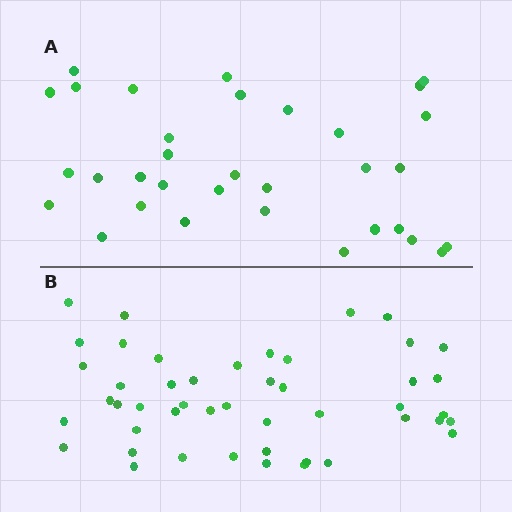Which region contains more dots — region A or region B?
Region B (the bottom region) has more dots.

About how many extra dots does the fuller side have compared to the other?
Region B has approximately 15 more dots than region A.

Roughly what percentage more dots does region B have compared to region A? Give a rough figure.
About 40% more.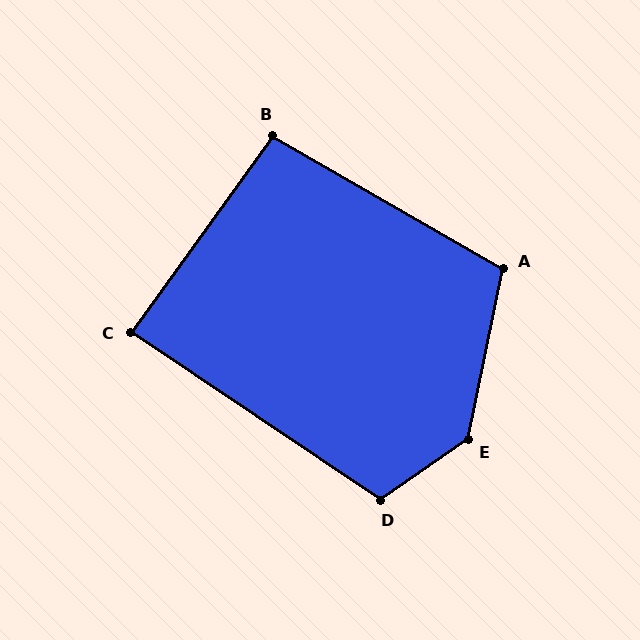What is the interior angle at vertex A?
Approximately 108 degrees (obtuse).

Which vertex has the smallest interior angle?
C, at approximately 88 degrees.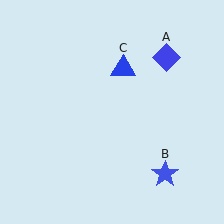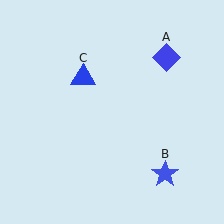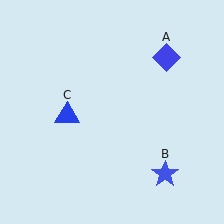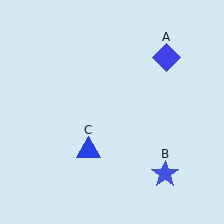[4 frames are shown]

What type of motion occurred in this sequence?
The blue triangle (object C) rotated counterclockwise around the center of the scene.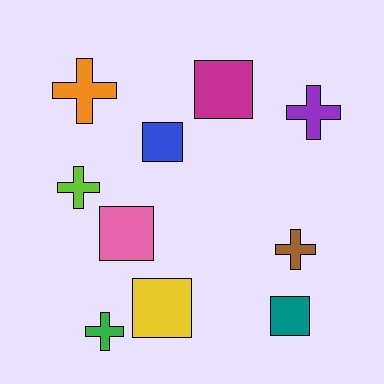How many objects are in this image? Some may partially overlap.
There are 10 objects.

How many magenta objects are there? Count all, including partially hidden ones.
There is 1 magenta object.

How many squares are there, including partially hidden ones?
There are 5 squares.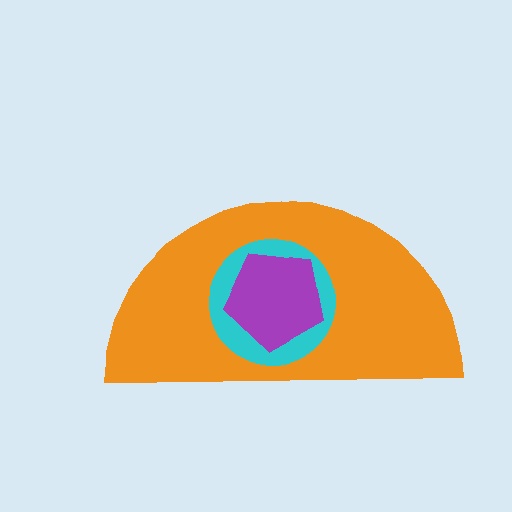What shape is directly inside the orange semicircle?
The cyan circle.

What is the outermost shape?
The orange semicircle.